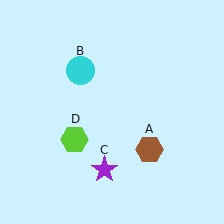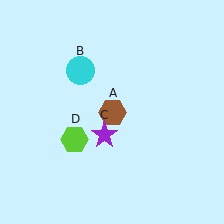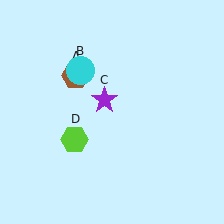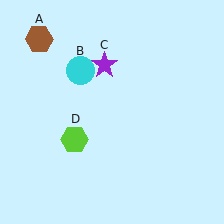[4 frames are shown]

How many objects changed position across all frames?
2 objects changed position: brown hexagon (object A), purple star (object C).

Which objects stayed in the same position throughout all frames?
Cyan circle (object B) and lime hexagon (object D) remained stationary.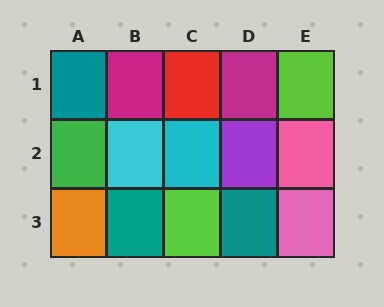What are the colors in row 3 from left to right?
Orange, teal, lime, teal, pink.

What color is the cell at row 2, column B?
Cyan.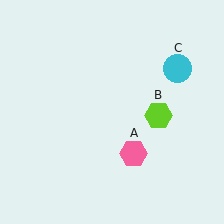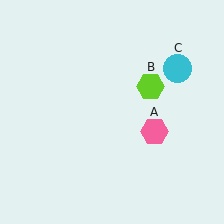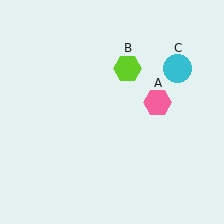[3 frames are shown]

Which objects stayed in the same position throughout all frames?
Cyan circle (object C) remained stationary.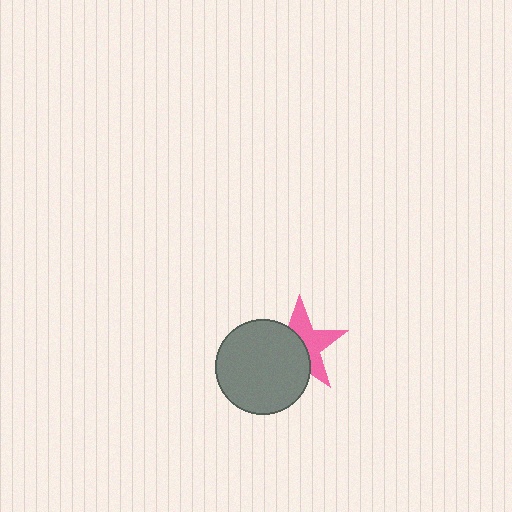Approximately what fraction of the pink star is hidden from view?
Roughly 51% of the pink star is hidden behind the gray circle.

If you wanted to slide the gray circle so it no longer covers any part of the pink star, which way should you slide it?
Slide it toward the lower-left — that is the most direct way to separate the two shapes.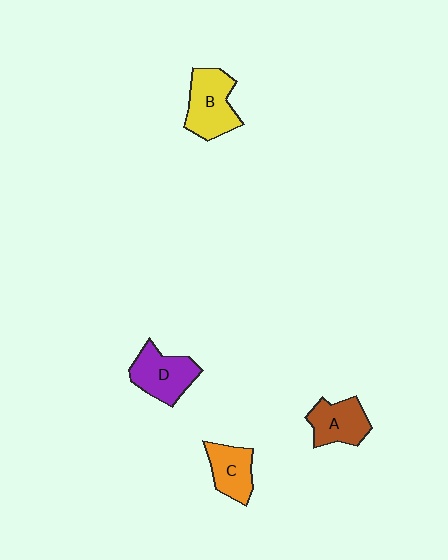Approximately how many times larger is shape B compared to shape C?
Approximately 1.4 times.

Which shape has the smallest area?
Shape C (orange).